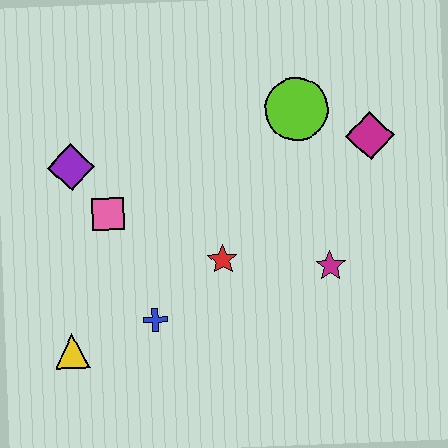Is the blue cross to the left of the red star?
Yes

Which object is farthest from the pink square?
The magenta diamond is farthest from the pink square.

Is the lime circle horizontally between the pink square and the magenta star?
Yes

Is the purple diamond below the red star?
No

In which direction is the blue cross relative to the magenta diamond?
The blue cross is to the left of the magenta diamond.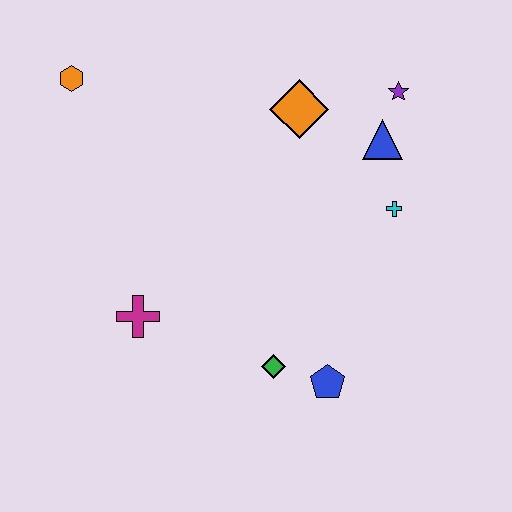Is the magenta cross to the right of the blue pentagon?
No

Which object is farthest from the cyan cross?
The orange hexagon is farthest from the cyan cross.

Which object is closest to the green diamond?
The blue pentagon is closest to the green diamond.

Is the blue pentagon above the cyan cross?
No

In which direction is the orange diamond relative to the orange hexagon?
The orange diamond is to the right of the orange hexagon.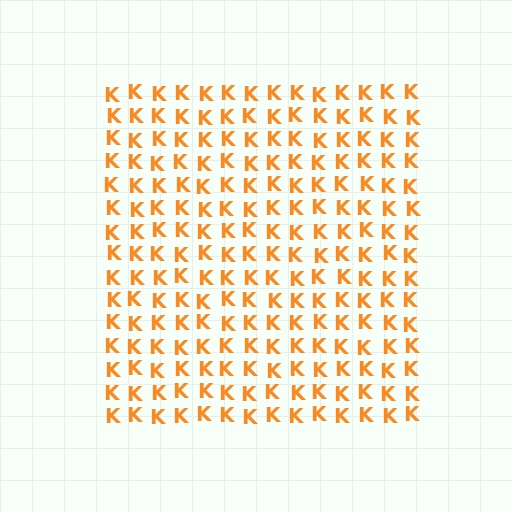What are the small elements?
The small elements are letter K's.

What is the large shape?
The large shape is a square.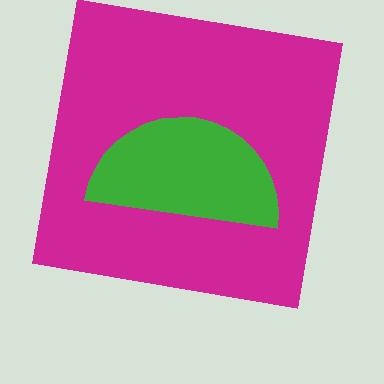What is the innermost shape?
The green semicircle.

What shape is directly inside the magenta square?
The green semicircle.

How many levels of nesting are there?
2.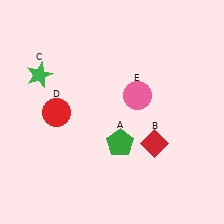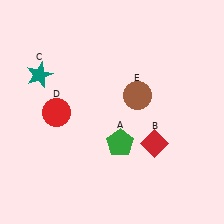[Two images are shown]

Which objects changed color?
C changed from green to teal. E changed from pink to brown.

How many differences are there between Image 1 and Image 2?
There are 2 differences between the two images.